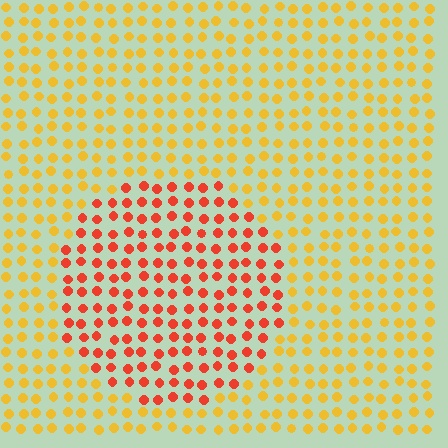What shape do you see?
I see a circle.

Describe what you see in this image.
The image is filled with small yellow elements in a uniform arrangement. A circle-shaped region is visible where the elements are tinted to a slightly different hue, forming a subtle color boundary.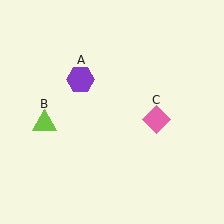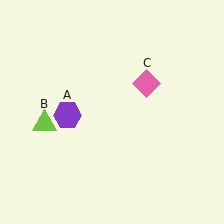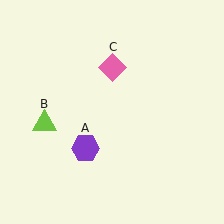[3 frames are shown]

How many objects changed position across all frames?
2 objects changed position: purple hexagon (object A), pink diamond (object C).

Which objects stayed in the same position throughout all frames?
Lime triangle (object B) remained stationary.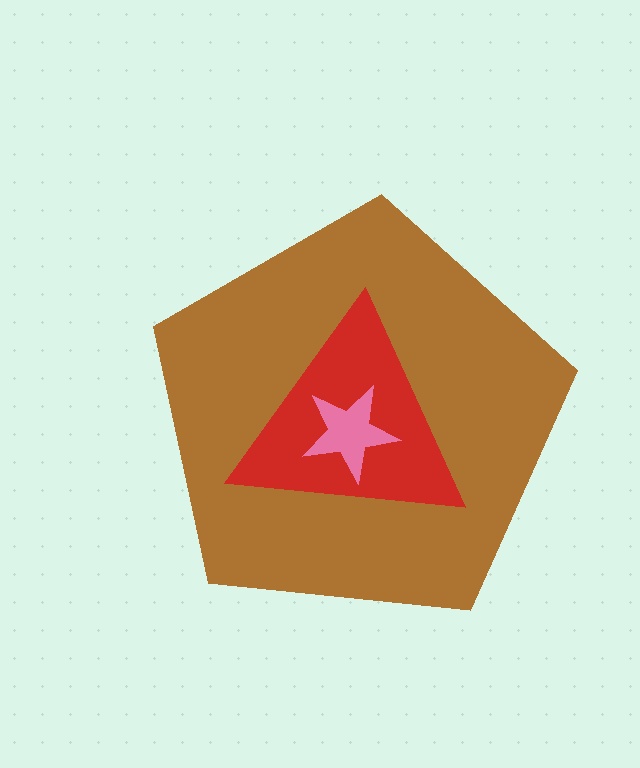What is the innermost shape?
The pink star.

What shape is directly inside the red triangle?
The pink star.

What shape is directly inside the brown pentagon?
The red triangle.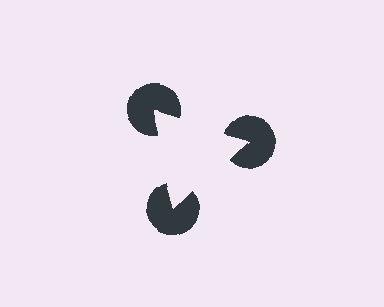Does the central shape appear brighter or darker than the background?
It typically appears slightly brighter than the background, even though no actual brightness change is drawn.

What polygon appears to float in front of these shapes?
An illusory triangle — its edges are inferred from the aligned wedge cuts in the pac-man discs, not physically drawn.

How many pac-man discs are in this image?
There are 3 — one at each vertex of the illusory triangle.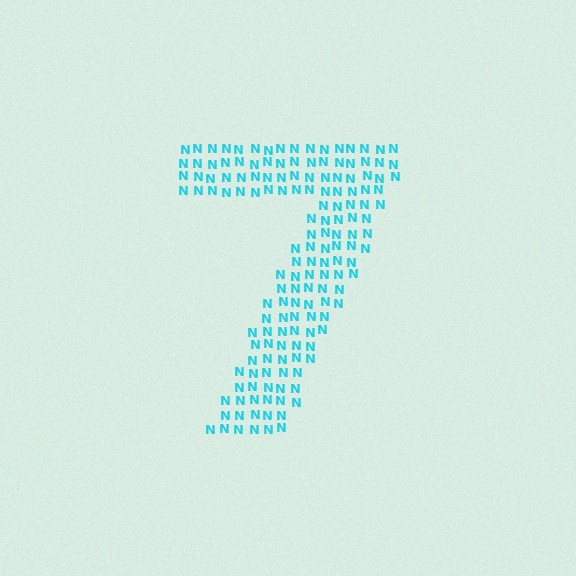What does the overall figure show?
The overall figure shows the digit 7.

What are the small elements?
The small elements are letter N's.